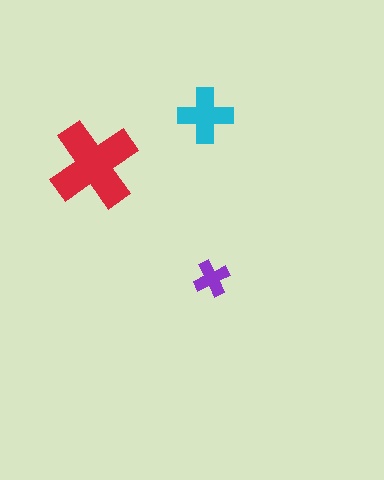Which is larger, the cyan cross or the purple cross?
The cyan one.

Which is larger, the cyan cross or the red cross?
The red one.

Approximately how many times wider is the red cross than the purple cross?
About 2.5 times wider.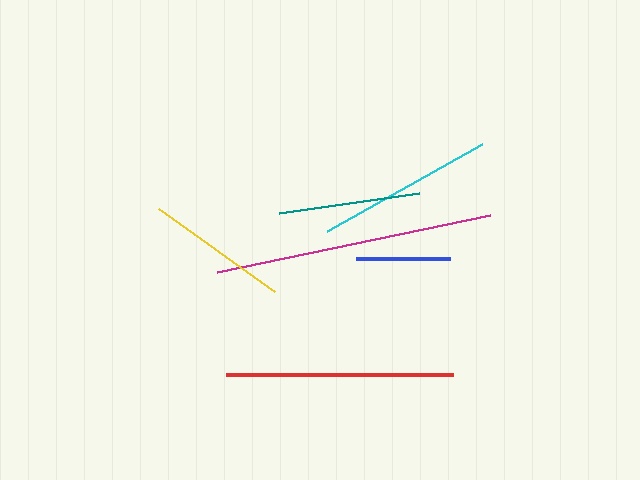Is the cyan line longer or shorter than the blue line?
The cyan line is longer than the blue line.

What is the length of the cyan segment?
The cyan segment is approximately 177 pixels long.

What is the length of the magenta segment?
The magenta segment is approximately 279 pixels long.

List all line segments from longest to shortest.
From longest to shortest: magenta, red, cyan, yellow, teal, blue.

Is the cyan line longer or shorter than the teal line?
The cyan line is longer than the teal line.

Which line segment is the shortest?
The blue line is the shortest at approximately 93 pixels.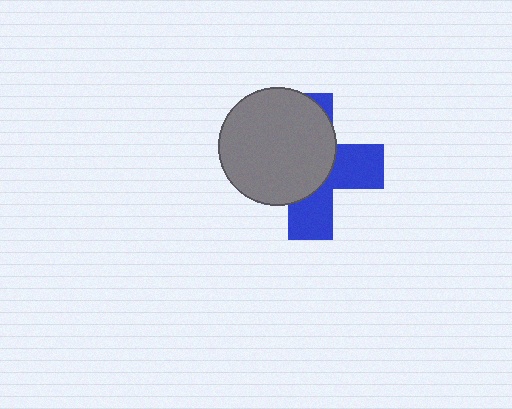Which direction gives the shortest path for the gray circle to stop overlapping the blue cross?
Moving toward the upper-left gives the shortest separation.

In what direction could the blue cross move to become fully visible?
The blue cross could move toward the lower-right. That would shift it out from behind the gray circle entirely.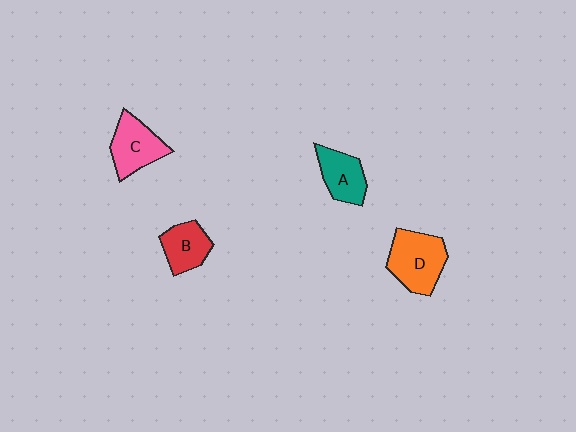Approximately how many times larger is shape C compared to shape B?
Approximately 1.2 times.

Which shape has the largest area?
Shape D (orange).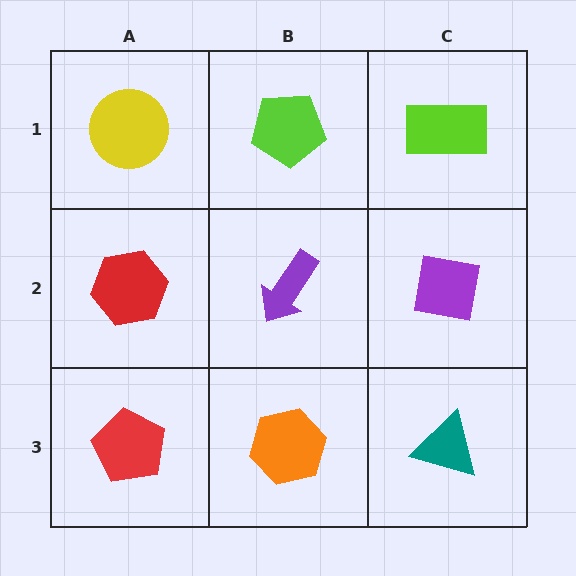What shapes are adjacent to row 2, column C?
A lime rectangle (row 1, column C), a teal triangle (row 3, column C), a purple arrow (row 2, column B).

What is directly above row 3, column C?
A purple square.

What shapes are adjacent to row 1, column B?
A purple arrow (row 2, column B), a yellow circle (row 1, column A), a lime rectangle (row 1, column C).